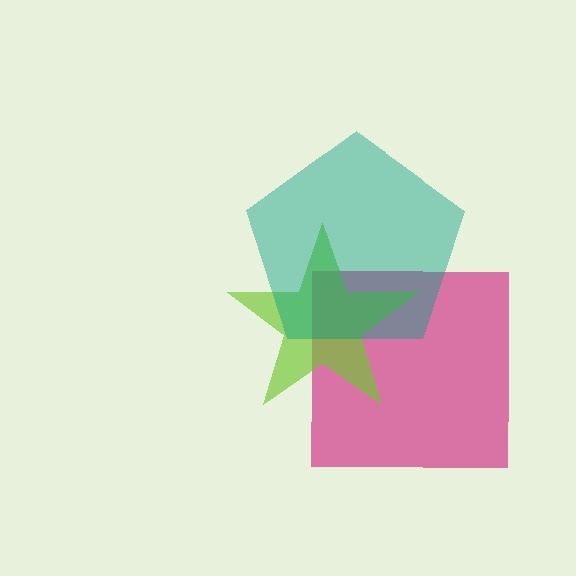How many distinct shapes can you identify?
There are 3 distinct shapes: a magenta square, a lime star, a teal pentagon.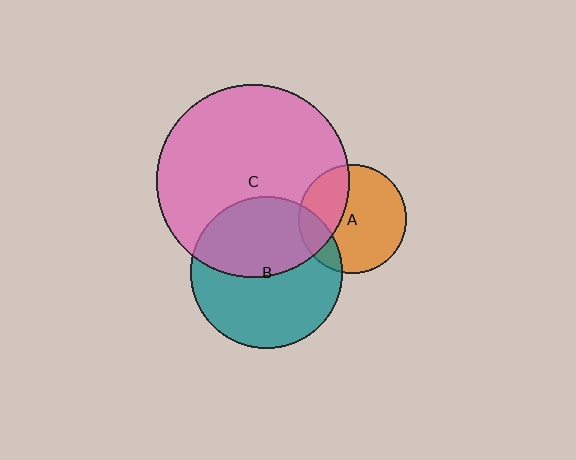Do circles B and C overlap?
Yes.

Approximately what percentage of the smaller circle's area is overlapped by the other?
Approximately 45%.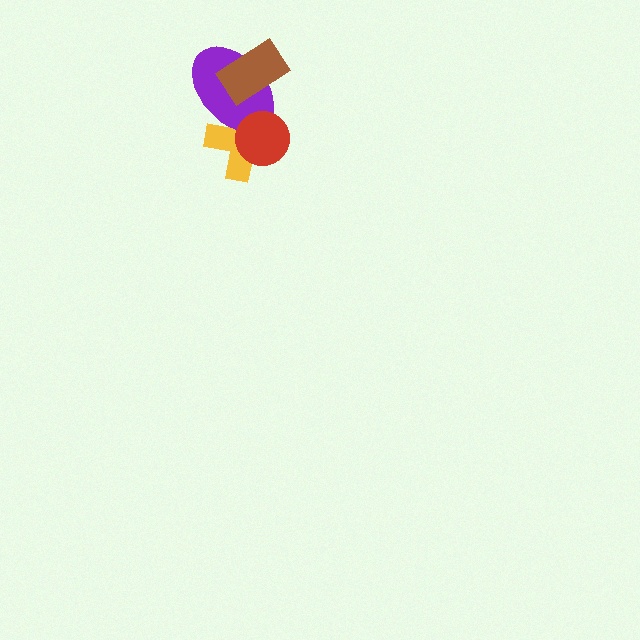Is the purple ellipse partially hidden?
Yes, it is partially covered by another shape.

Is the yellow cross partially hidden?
Yes, it is partially covered by another shape.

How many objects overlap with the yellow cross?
2 objects overlap with the yellow cross.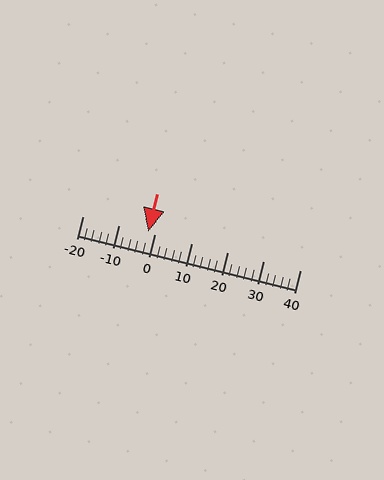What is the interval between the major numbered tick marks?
The major tick marks are spaced 10 units apart.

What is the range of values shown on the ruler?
The ruler shows values from -20 to 40.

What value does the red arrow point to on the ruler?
The red arrow points to approximately -2.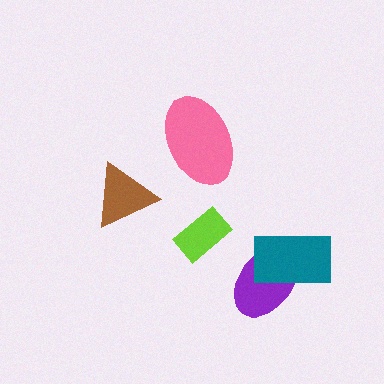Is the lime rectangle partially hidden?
No, no other shape covers it.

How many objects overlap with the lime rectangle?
0 objects overlap with the lime rectangle.